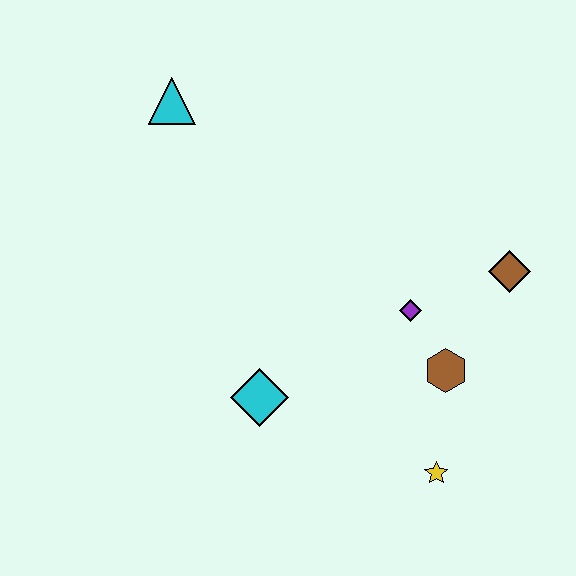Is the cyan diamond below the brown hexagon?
Yes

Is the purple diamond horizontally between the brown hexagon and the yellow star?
No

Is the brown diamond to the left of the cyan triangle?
No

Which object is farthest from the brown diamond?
The cyan triangle is farthest from the brown diamond.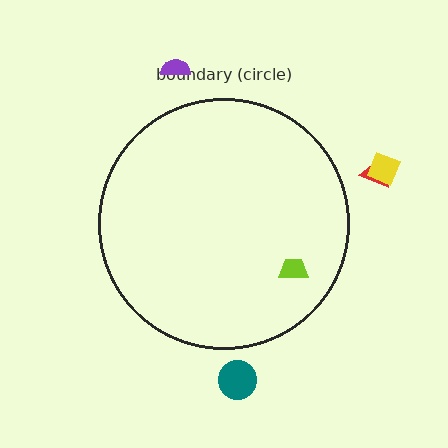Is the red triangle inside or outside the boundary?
Outside.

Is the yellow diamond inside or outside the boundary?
Outside.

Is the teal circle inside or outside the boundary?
Outside.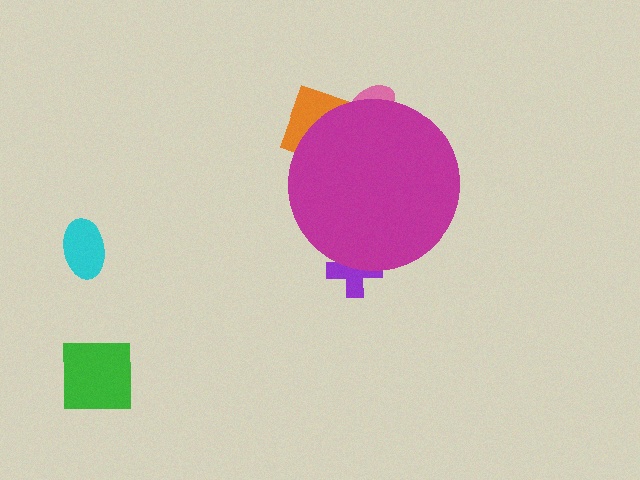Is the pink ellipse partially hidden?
Yes, the pink ellipse is partially hidden behind the magenta circle.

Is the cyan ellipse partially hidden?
No, the cyan ellipse is fully visible.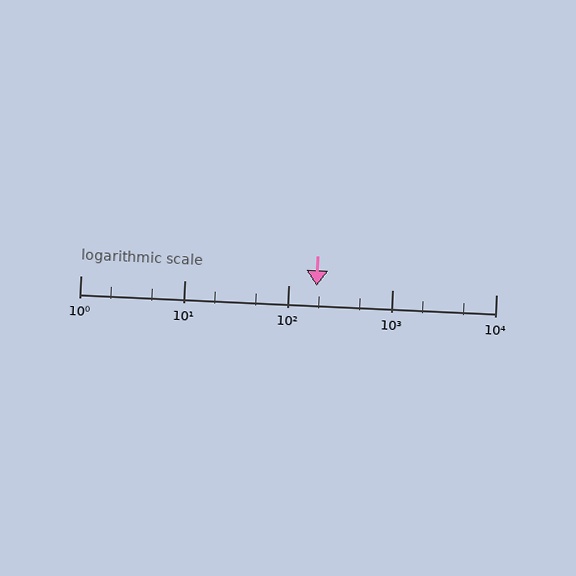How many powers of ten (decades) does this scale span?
The scale spans 4 decades, from 1 to 10000.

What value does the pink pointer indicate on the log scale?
The pointer indicates approximately 190.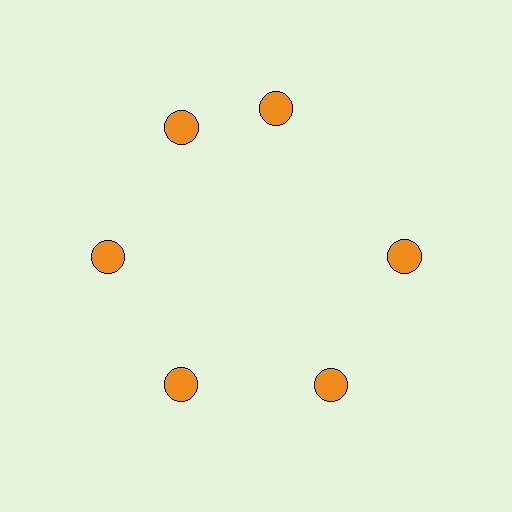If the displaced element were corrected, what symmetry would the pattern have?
It would have 6-fold rotational symmetry — the pattern would map onto itself every 60 degrees.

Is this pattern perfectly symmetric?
No. The 6 orange circles are arranged in a ring, but one element near the 1 o'clock position is rotated out of alignment along the ring, breaking the 6-fold rotational symmetry.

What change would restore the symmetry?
The symmetry would be restored by rotating it back into even spacing with its neighbors so that all 6 circles sit at equal angles and equal distance from the center.